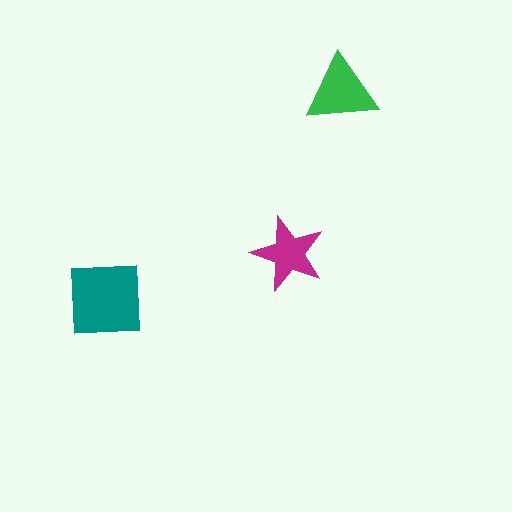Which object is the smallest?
The magenta star.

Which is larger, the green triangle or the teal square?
The teal square.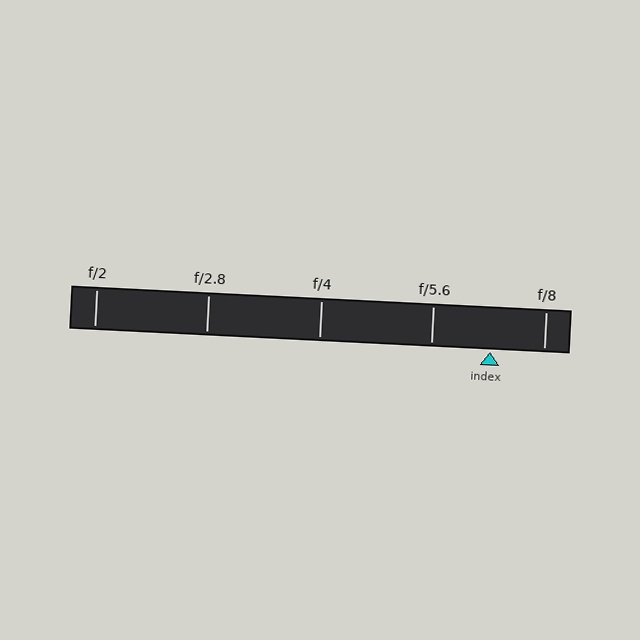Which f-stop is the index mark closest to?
The index mark is closest to f/8.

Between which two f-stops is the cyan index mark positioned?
The index mark is between f/5.6 and f/8.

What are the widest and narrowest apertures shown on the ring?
The widest aperture shown is f/2 and the narrowest is f/8.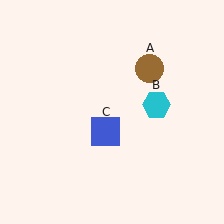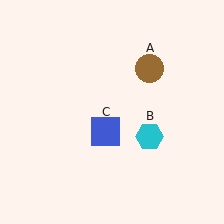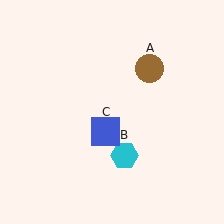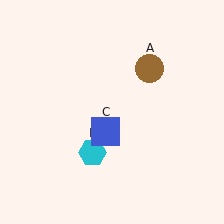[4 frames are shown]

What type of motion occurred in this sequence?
The cyan hexagon (object B) rotated clockwise around the center of the scene.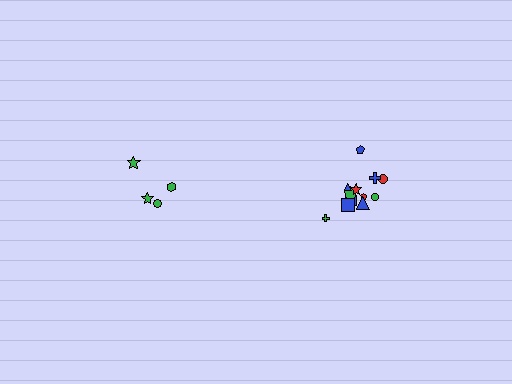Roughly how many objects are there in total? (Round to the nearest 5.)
Roughly 15 objects in total.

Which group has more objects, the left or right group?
The right group.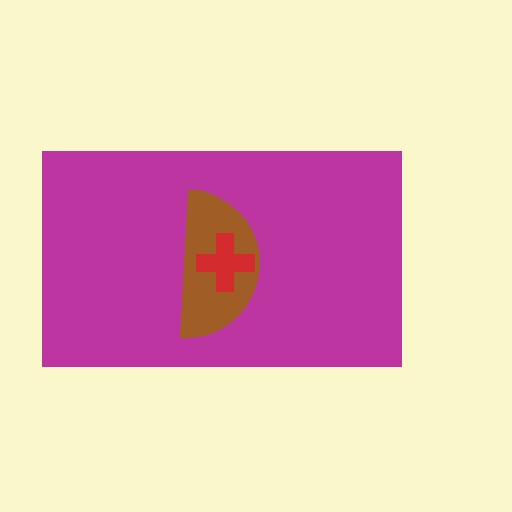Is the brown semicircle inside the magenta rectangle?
Yes.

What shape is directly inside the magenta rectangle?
The brown semicircle.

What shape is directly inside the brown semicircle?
The red cross.